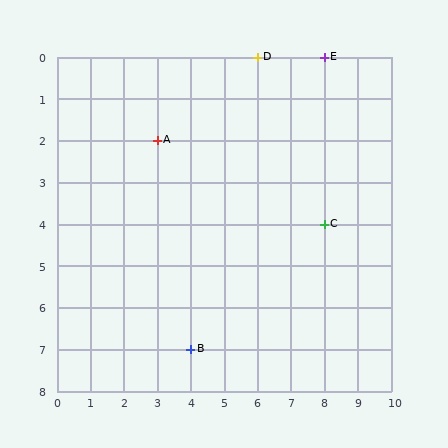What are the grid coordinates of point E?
Point E is at grid coordinates (8, 0).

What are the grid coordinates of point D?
Point D is at grid coordinates (6, 0).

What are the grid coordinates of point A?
Point A is at grid coordinates (3, 2).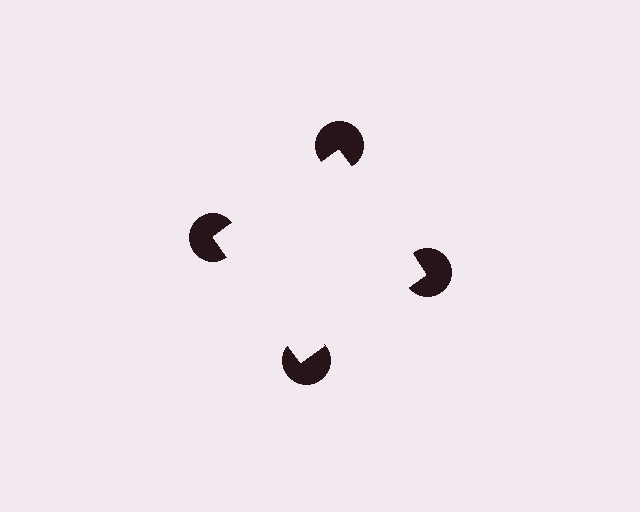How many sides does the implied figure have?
4 sides.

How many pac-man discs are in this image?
There are 4 — one at each vertex of the illusory square.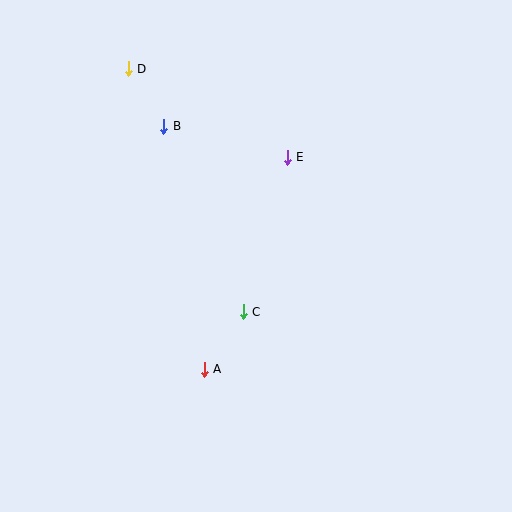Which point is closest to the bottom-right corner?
Point C is closest to the bottom-right corner.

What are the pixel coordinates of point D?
Point D is at (128, 69).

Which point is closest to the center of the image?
Point C at (243, 312) is closest to the center.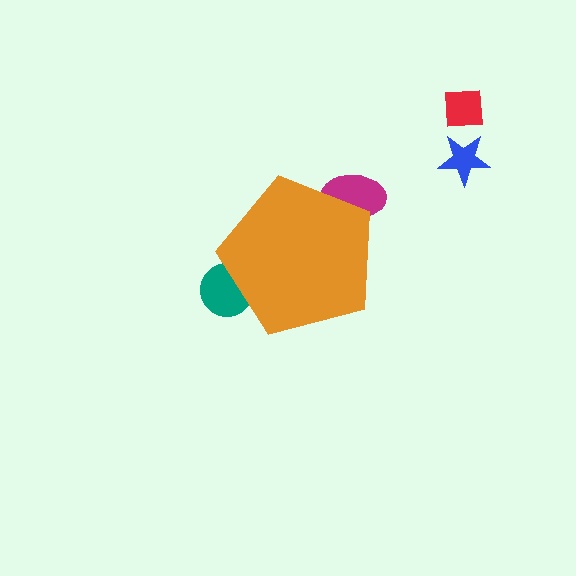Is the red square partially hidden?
No, the red square is fully visible.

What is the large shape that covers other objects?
An orange pentagon.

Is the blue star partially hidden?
No, the blue star is fully visible.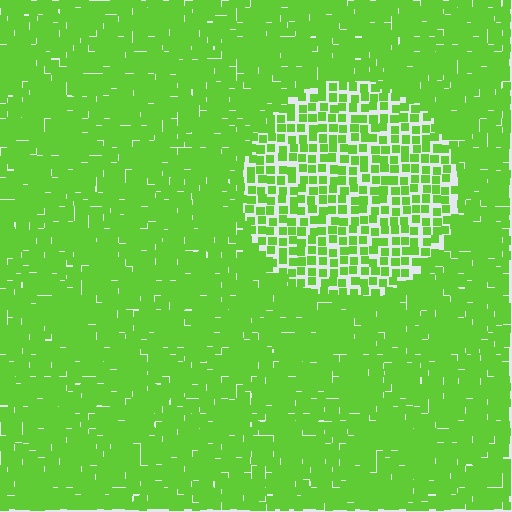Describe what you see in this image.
The image contains small lime elements arranged at two different densities. A circle-shaped region is visible where the elements are less densely packed than the surrounding area.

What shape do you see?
I see a circle.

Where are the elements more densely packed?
The elements are more densely packed outside the circle boundary.